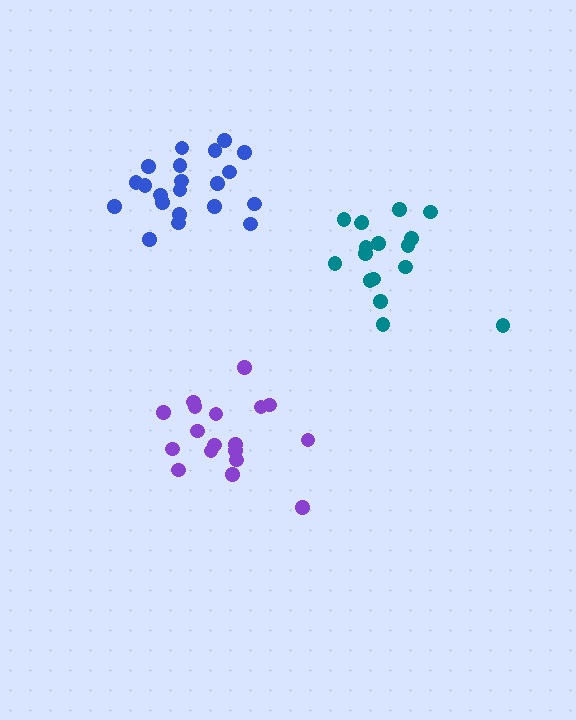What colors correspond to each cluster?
The clusters are colored: teal, blue, purple.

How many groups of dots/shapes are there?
There are 3 groups.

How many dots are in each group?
Group 1: 17 dots, Group 2: 21 dots, Group 3: 18 dots (56 total).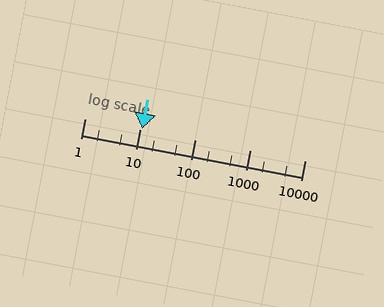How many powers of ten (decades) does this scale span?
The scale spans 4 decades, from 1 to 10000.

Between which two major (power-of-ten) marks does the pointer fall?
The pointer is between 10 and 100.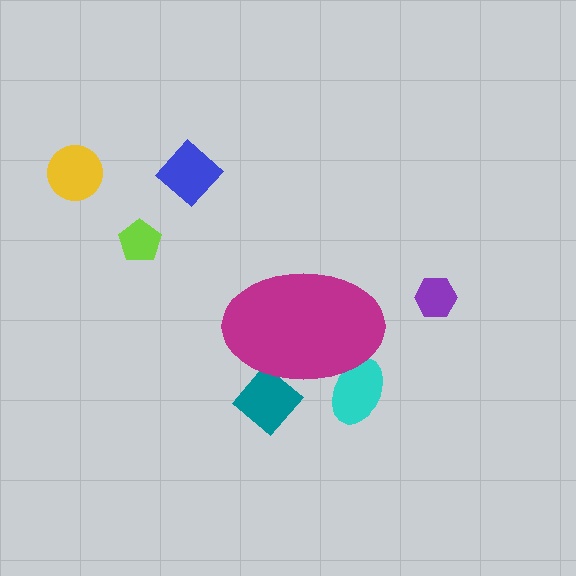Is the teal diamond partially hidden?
Yes, the teal diamond is partially hidden behind the magenta ellipse.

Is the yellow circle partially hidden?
No, the yellow circle is fully visible.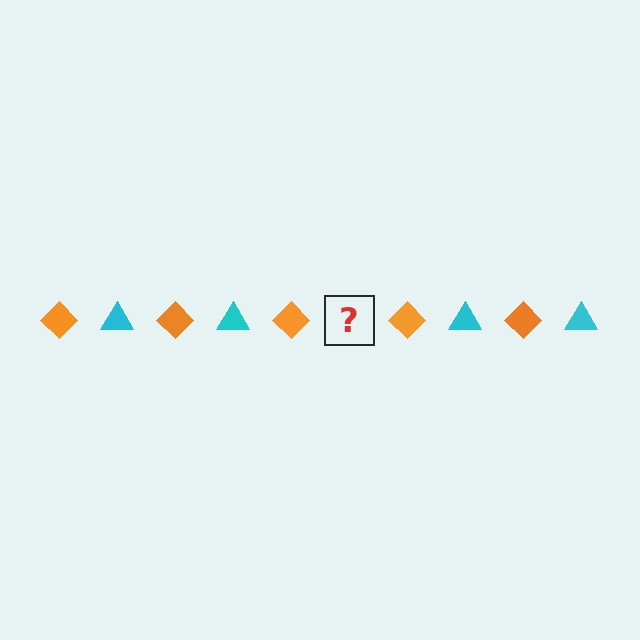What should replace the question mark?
The question mark should be replaced with a cyan triangle.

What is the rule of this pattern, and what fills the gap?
The rule is that the pattern alternates between orange diamond and cyan triangle. The gap should be filled with a cyan triangle.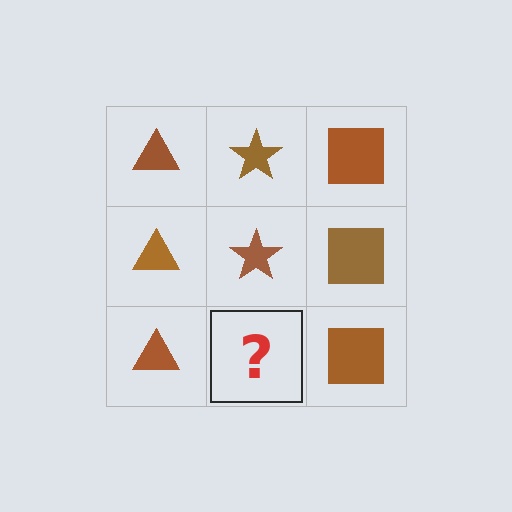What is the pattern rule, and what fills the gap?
The rule is that each column has a consistent shape. The gap should be filled with a brown star.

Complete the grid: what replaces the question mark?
The question mark should be replaced with a brown star.